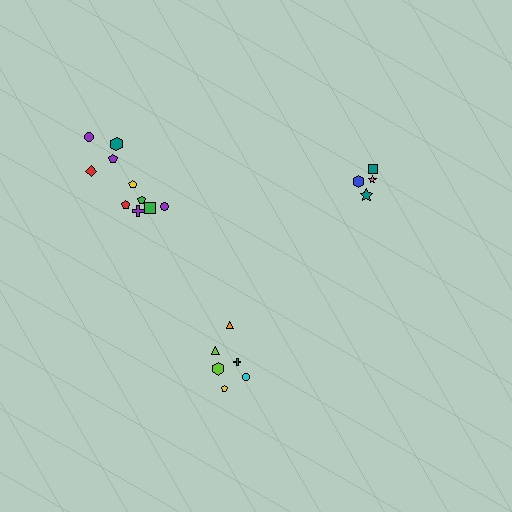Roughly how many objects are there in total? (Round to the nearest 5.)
Roughly 20 objects in total.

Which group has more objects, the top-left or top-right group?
The top-left group.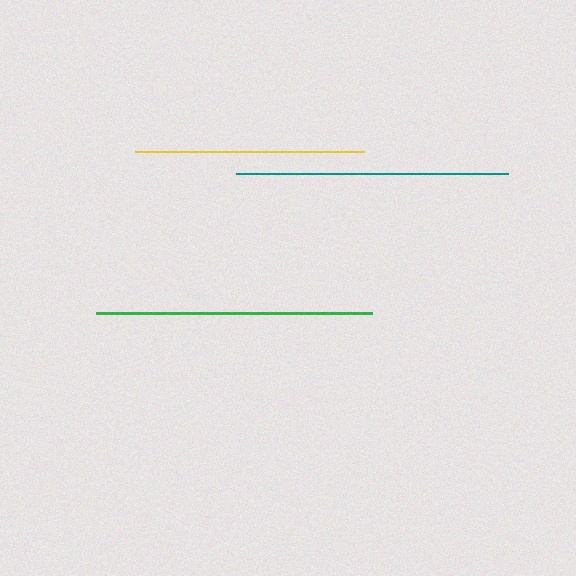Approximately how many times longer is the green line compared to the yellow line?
The green line is approximately 1.2 times the length of the yellow line.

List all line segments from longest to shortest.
From longest to shortest: green, teal, yellow.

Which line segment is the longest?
The green line is the longest at approximately 276 pixels.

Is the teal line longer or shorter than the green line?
The green line is longer than the teal line.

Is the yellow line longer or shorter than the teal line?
The teal line is longer than the yellow line.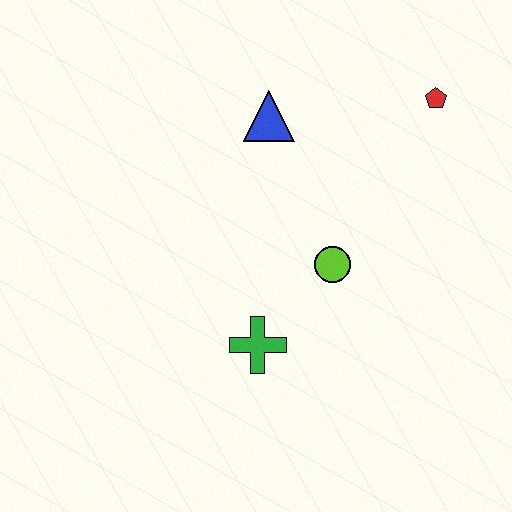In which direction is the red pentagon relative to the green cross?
The red pentagon is above the green cross.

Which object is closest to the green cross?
The lime circle is closest to the green cross.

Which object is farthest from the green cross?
The red pentagon is farthest from the green cross.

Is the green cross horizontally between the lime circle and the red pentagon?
No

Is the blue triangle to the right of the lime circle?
No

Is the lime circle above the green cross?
Yes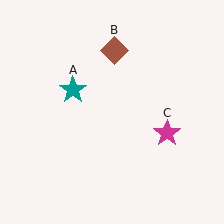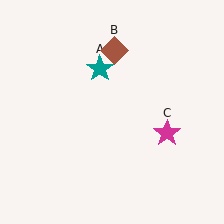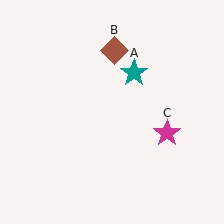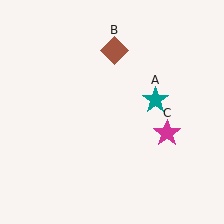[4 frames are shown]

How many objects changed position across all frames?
1 object changed position: teal star (object A).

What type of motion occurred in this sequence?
The teal star (object A) rotated clockwise around the center of the scene.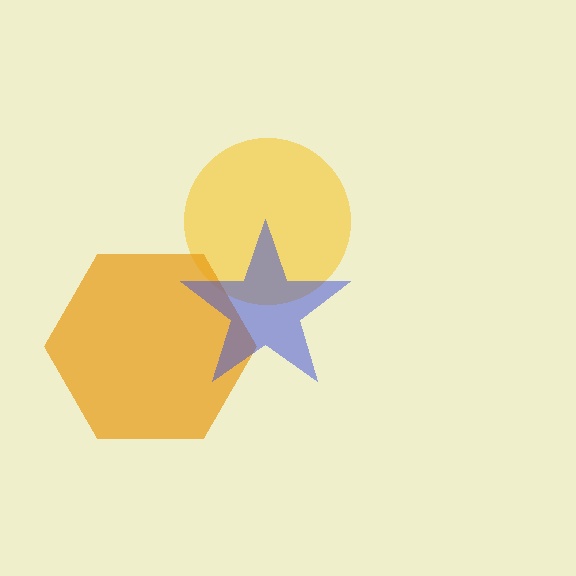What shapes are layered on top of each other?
The layered shapes are: a yellow circle, an orange hexagon, a blue star.